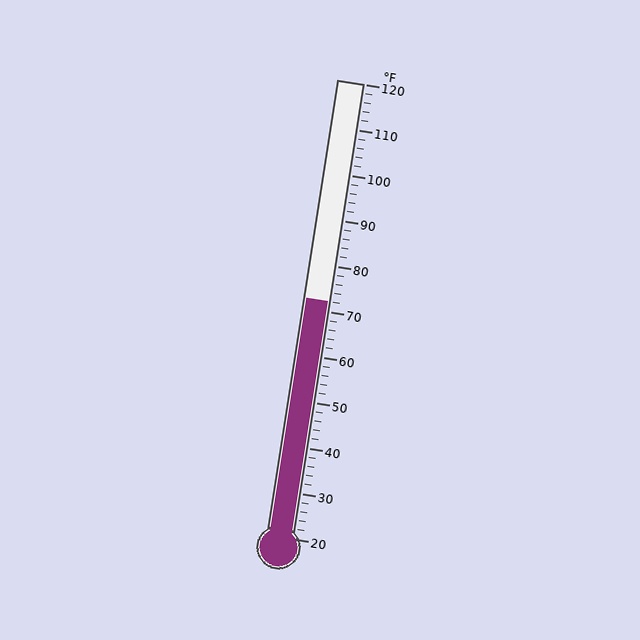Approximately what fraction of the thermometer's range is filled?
The thermometer is filled to approximately 50% of its range.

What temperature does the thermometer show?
The thermometer shows approximately 72°F.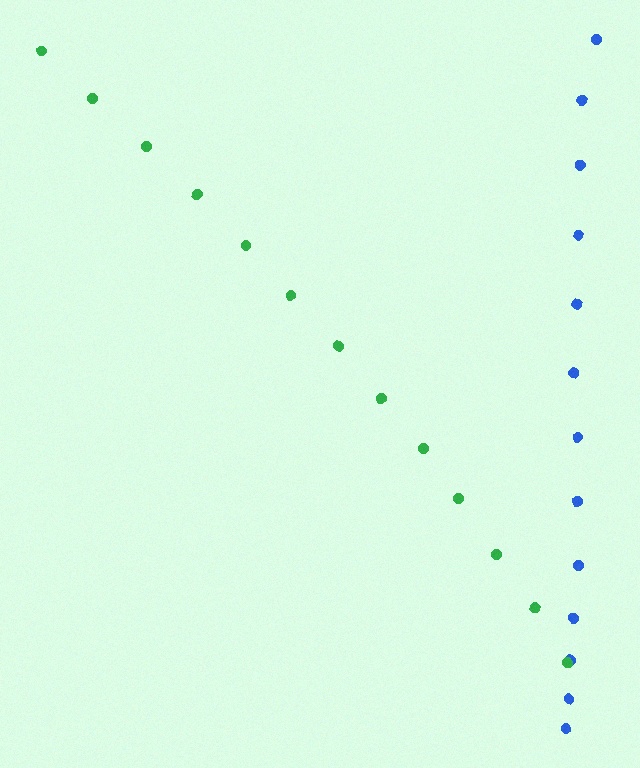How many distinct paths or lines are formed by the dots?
There are 2 distinct paths.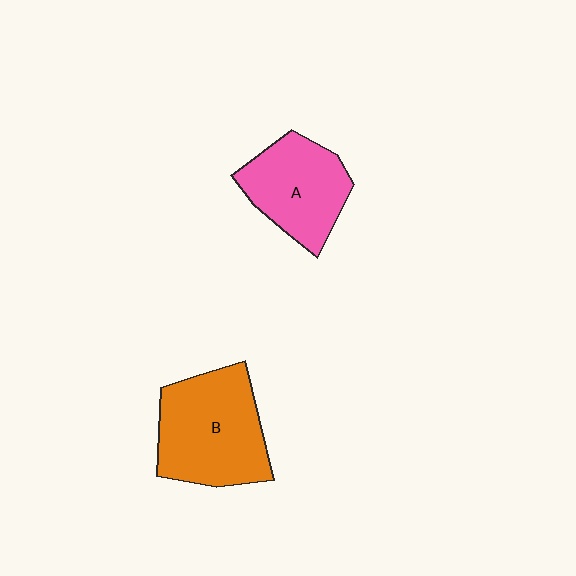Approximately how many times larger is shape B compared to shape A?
Approximately 1.3 times.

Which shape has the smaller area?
Shape A (pink).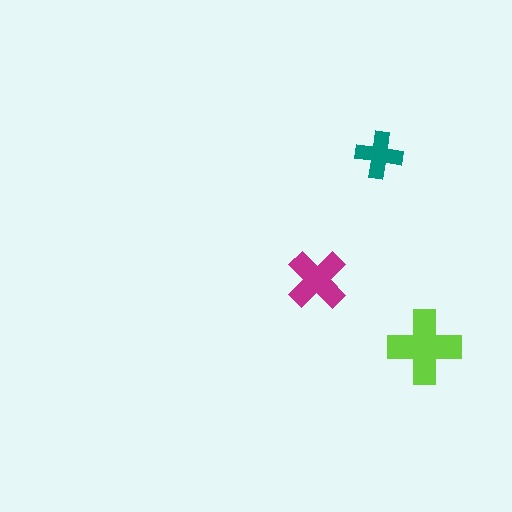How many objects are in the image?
There are 3 objects in the image.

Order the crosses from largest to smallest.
the lime one, the magenta one, the teal one.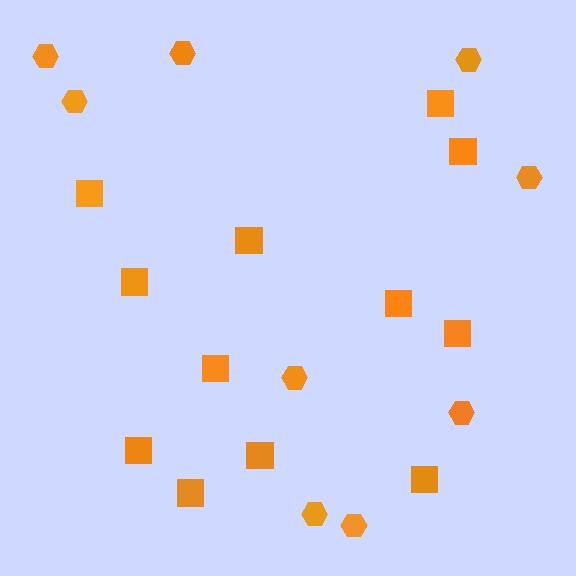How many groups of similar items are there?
There are 2 groups: one group of hexagons (9) and one group of squares (12).